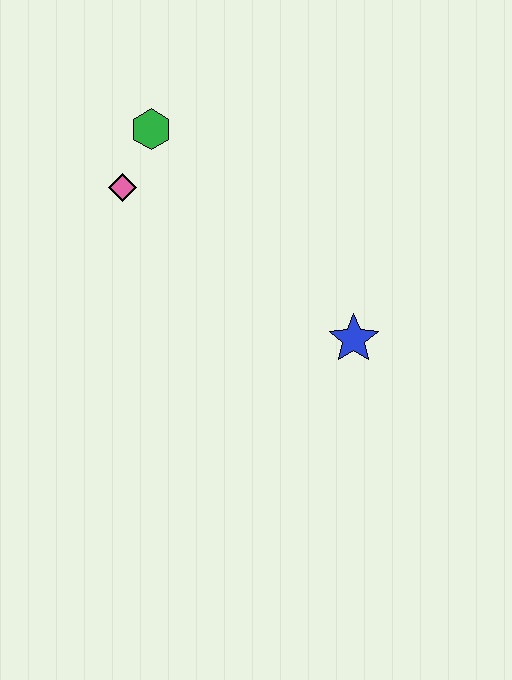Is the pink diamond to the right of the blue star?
No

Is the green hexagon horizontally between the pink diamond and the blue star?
Yes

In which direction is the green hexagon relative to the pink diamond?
The green hexagon is above the pink diamond.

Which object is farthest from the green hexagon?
The blue star is farthest from the green hexagon.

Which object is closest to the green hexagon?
The pink diamond is closest to the green hexagon.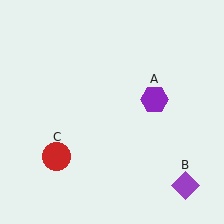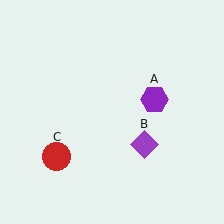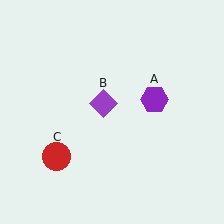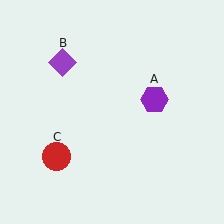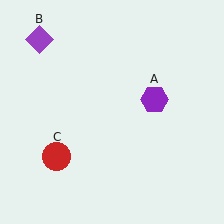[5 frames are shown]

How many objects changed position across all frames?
1 object changed position: purple diamond (object B).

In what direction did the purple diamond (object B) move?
The purple diamond (object B) moved up and to the left.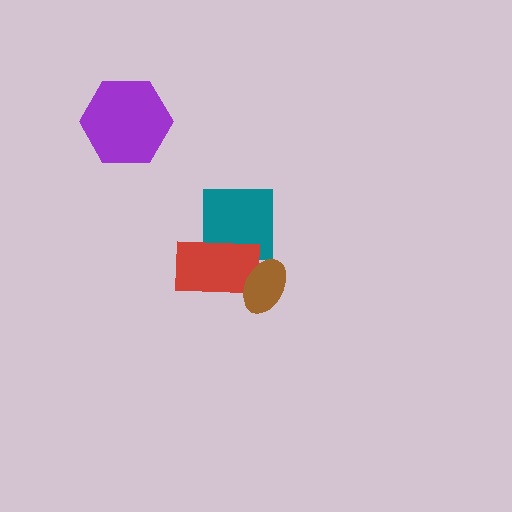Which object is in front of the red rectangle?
The brown ellipse is in front of the red rectangle.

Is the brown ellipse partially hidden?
No, no other shape covers it.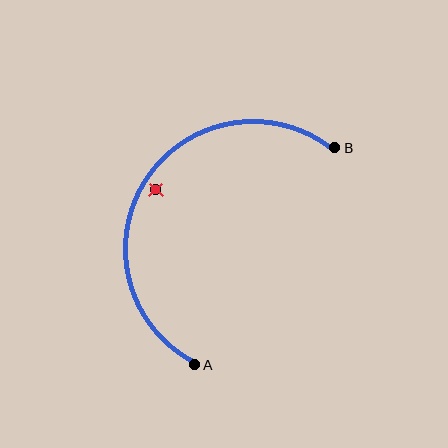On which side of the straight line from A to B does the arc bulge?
The arc bulges to the left of the straight line connecting A and B.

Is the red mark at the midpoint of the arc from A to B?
No — the red mark does not lie on the arc at all. It sits slightly inside the curve.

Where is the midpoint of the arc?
The arc midpoint is the point on the curve farthest from the straight line joining A and B. It sits to the left of that line.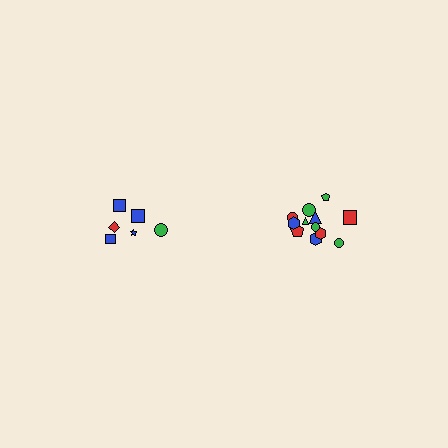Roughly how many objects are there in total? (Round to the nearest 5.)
Roughly 20 objects in total.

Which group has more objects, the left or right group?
The right group.